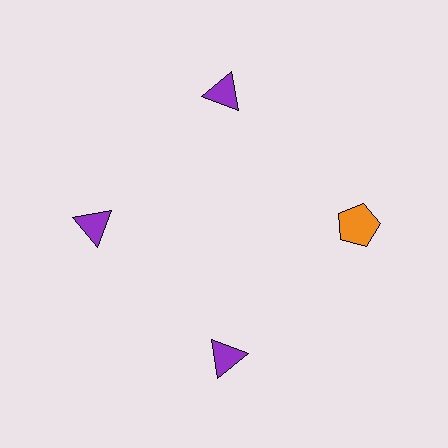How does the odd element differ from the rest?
It differs in both color (orange instead of purple) and shape (pentagon instead of triangle).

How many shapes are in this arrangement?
There are 4 shapes arranged in a ring pattern.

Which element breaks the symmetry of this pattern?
The orange pentagon at roughly the 3 o'clock position breaks the symmetry. All other shapes are purple triangles.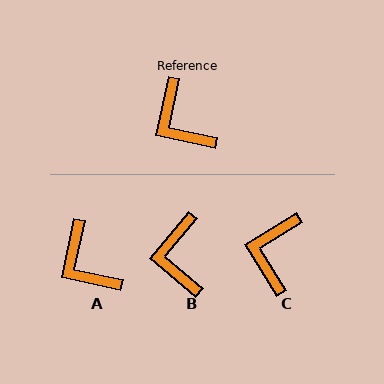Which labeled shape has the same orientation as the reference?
A.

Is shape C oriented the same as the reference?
No, it is off by about 46 degrees.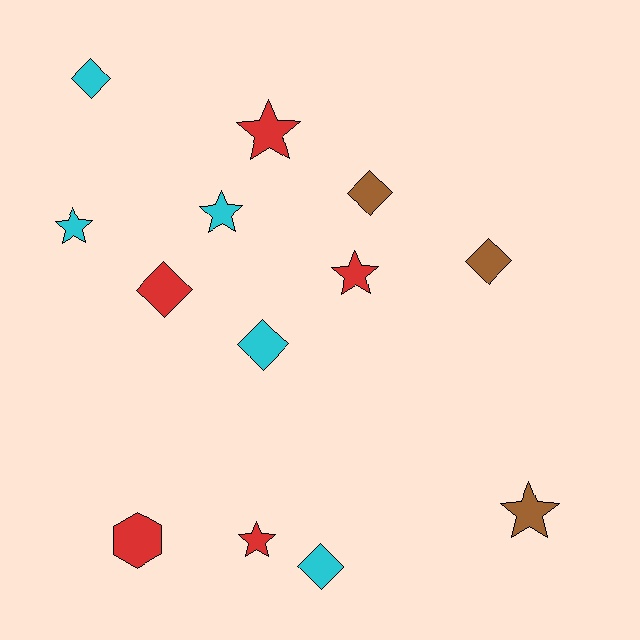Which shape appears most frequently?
Diamond, with 6 objects.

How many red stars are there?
There are 3 red stars.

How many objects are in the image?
There are 13 objects.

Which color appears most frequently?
Red, with 5 objects.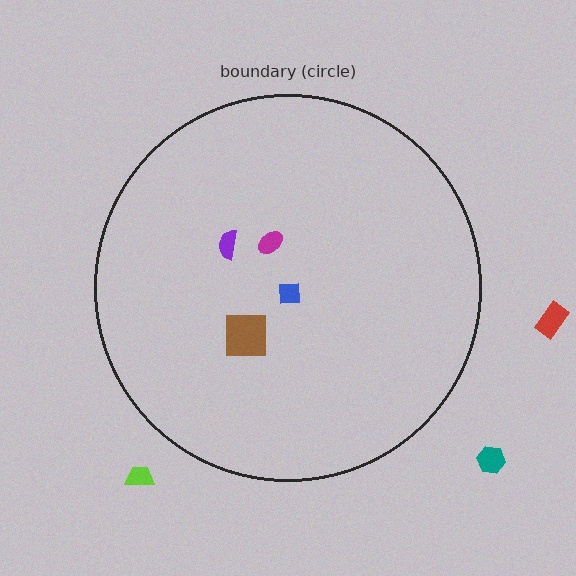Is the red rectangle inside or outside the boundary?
Outside.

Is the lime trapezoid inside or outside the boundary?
Outside.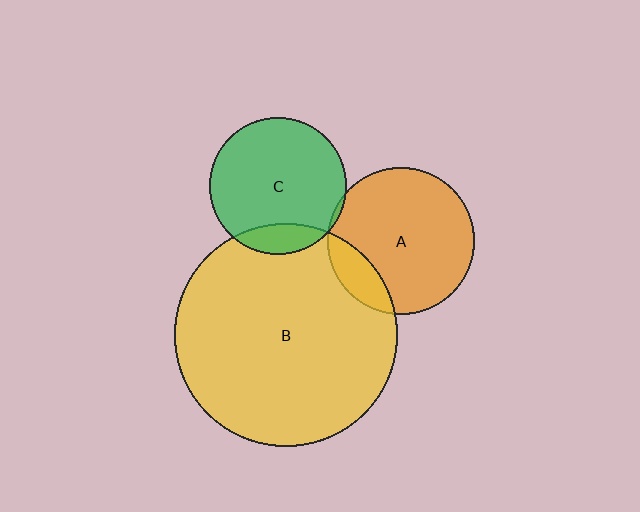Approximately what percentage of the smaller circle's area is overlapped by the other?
Approximately 15%.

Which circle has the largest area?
Circle B (yellow).